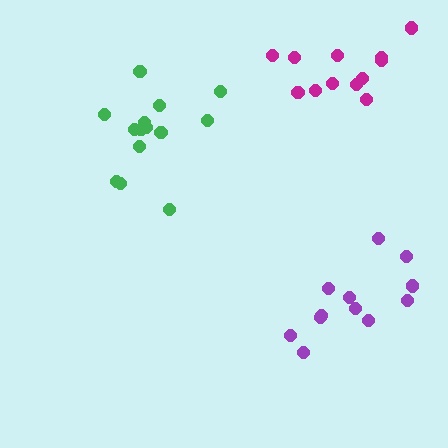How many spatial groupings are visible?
There are 3 spatial groupings.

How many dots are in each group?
Group 1: 12 dots, Group 2: 12 dots, Group 3: 14 dots (38 total).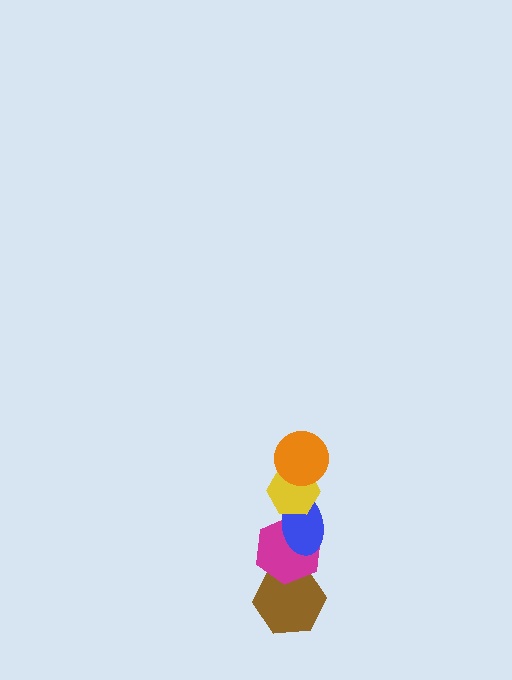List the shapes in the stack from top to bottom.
From top to bottom: the orange circle, the yellow hexagon, the blue ellipse, the magenta hexagon, the brown hexagon.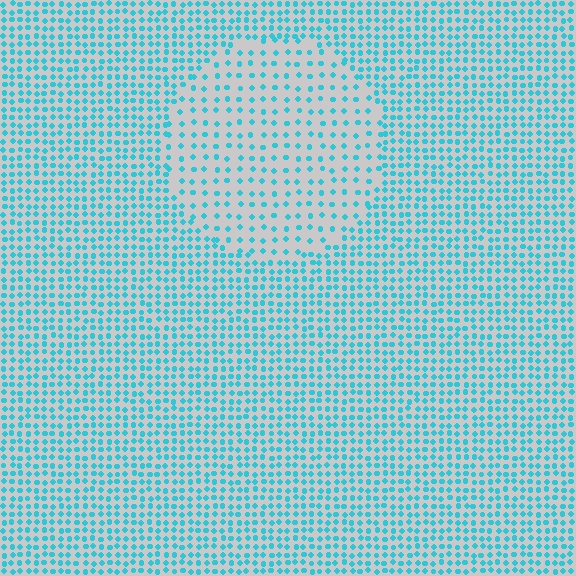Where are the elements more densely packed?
The elements are more densely packed outside the circle boundary.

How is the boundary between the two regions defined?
The boundary is defined by a change in element density (approximately 2.1x ratio). All elements are the same color, size, and shape.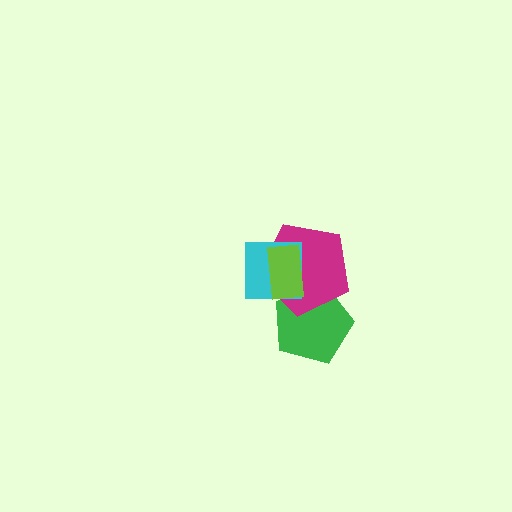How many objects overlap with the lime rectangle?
3 objects overlap with the lime rectangle.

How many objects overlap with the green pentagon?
2 objects overlap with the green pentagon.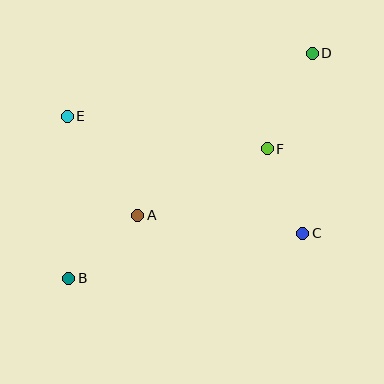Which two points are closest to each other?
Points C and F are closest to each other.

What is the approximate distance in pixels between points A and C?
The distance between A and C is approximately 166 pixels.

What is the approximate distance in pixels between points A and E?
The distance between A and E is approximately 122 pixels.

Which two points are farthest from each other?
Points B and D are farthest from each other.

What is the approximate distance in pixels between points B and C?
The distance between B and C is approximately 238 pixels.